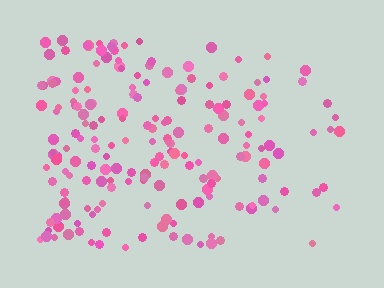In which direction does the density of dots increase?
From right to left, with the left side densest.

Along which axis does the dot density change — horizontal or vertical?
Horizontal.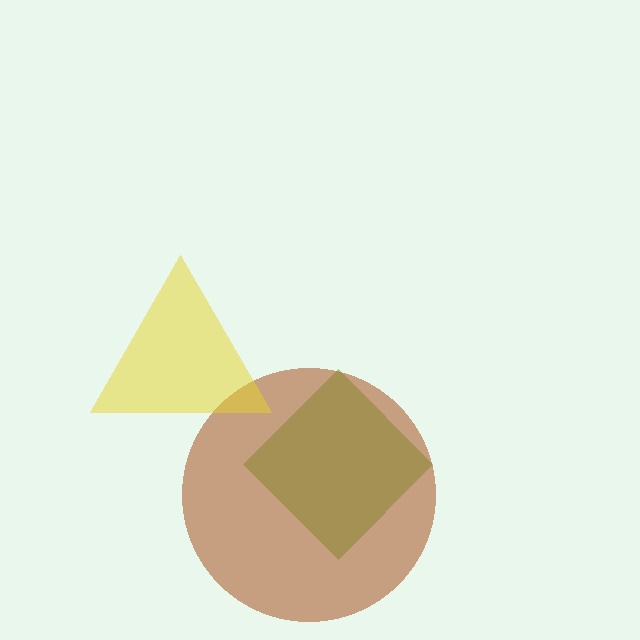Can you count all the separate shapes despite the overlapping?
Yes, there are 3 separate shapes.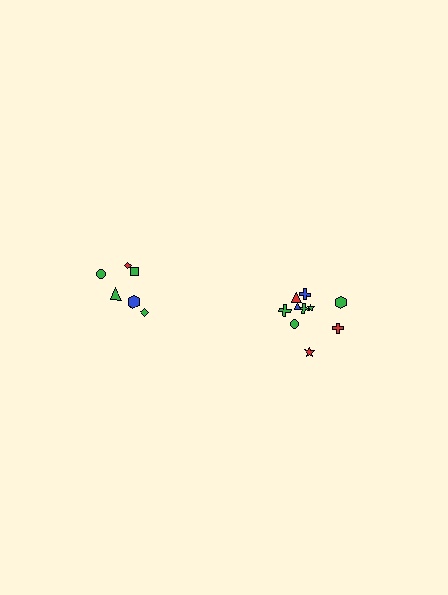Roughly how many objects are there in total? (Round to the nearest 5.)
Roughly 15 objects in total.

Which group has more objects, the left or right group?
The right group.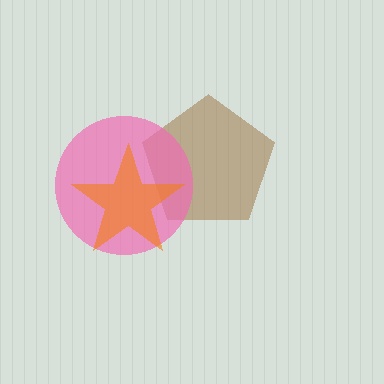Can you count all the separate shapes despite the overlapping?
Yes, there are 3 separate shapes.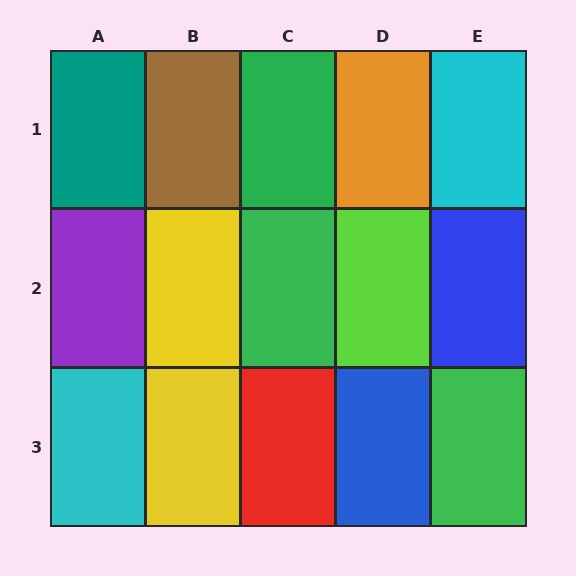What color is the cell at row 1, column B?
Brown.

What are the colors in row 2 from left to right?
Purple, yellow, green, lime, blue.